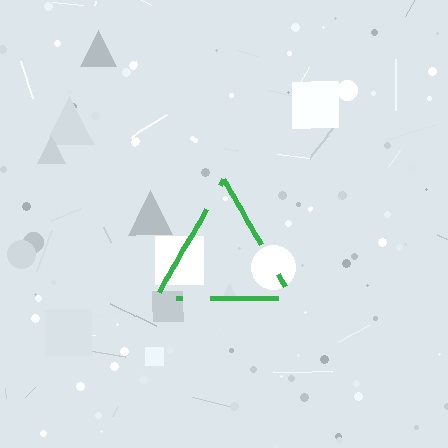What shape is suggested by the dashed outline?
The dashed outline suggests a triangle.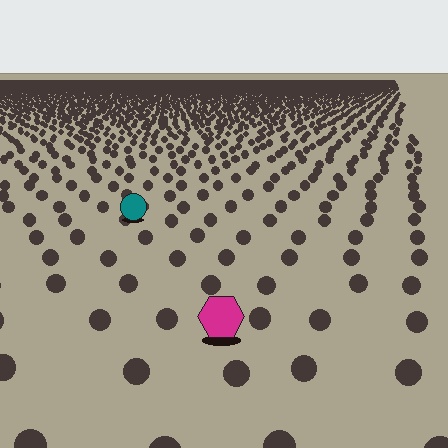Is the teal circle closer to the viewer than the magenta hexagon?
No. The magenta hexagon is closer — you can tell from the texture gradient: the ground texture is coarser near it.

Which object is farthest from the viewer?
The teal circle is farthest from the viewer. It appears smaller and the ground texture around it is denser.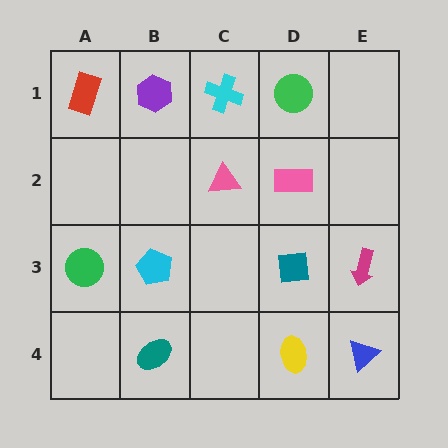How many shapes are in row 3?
4 shapes.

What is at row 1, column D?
A green circle.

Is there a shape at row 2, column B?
No, that cell is empty.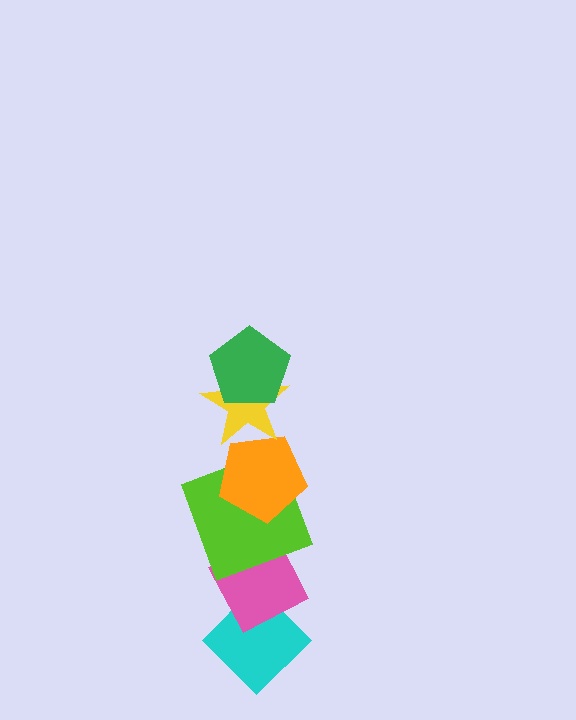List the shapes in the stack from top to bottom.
From top to bottom: the green pentagon, the yellow star, the orange pentagon, the lime square, the pink diamond, the cyan diamond.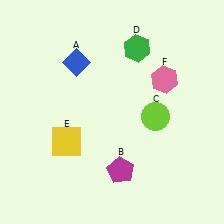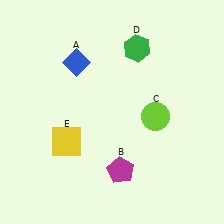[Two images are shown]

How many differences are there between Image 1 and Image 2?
There is 1 difference between the two images.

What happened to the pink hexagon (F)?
The pink hexagon (F) was removed in Image 2. It was in the top-right area of Image 1.